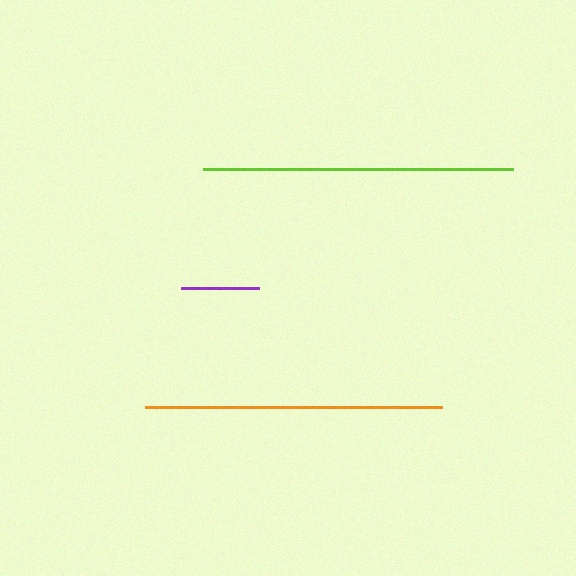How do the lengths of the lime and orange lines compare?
The lime and orange lines are approximately the same length.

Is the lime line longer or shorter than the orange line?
The lime line is longer than the orange line.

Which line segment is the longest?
The lime line is the longest at approximately 310 pixels.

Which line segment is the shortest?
The purple line is the shortest at approximately 78 pixels.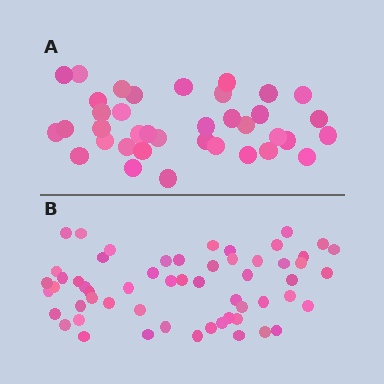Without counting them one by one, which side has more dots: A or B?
Region B (the bottom region) has more dots.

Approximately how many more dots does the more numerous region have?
Region B has approximately 20 more dots than region A.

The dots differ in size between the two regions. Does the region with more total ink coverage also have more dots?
No. Region A has more total ink coverage because its dots are larger, but region B actually contains more individual dots. Total area can be misleading — the number of items is what matters here.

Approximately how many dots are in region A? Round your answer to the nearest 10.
About 40 dots. (The exact count is 37, which rounds to 40.)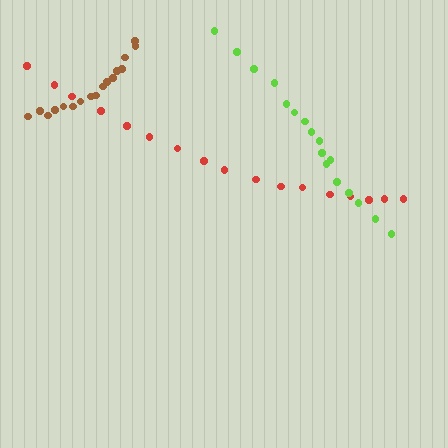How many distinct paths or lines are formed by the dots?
There are 3 distinct paths.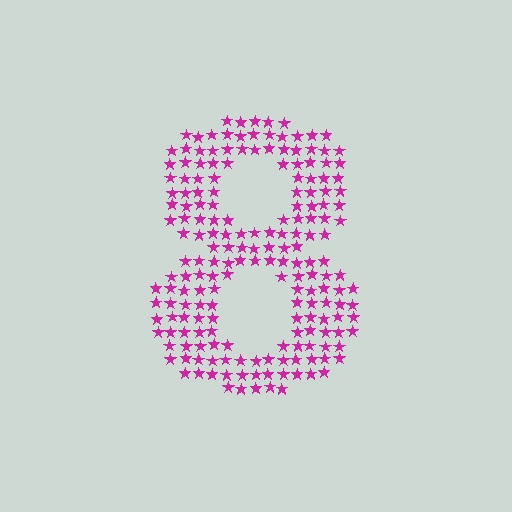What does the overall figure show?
The overall figure shows the digit 8.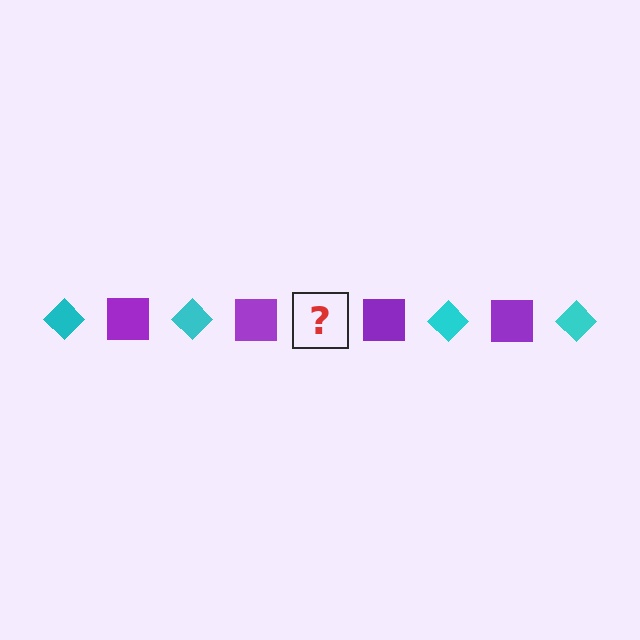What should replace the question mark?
The question mark should be replaced with a cyan diamond.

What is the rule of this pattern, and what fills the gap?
The rule is that the pattern alternates between cyan diamond and purple square. The gap should be filled with a cyan diamond.